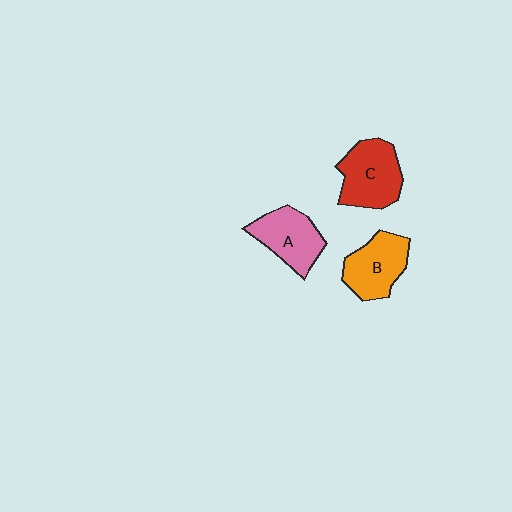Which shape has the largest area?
Shape C (red).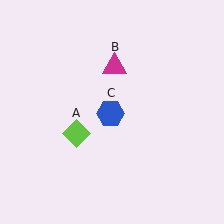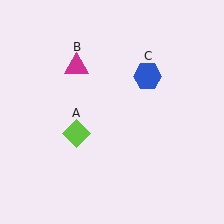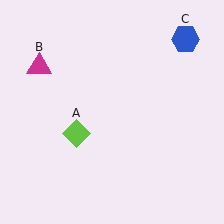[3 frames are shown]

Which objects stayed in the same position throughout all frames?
Lime diamond (object A) remained stationary.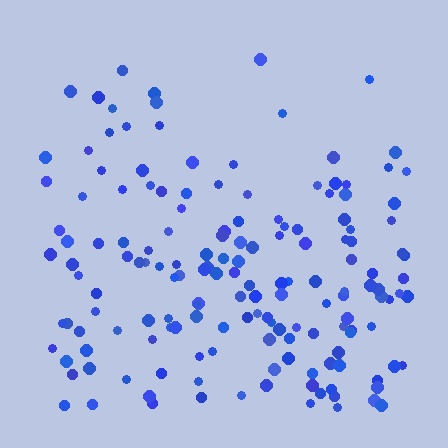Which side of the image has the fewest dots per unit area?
The top.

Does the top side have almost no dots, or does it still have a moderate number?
Still a moderate number, just noticeably fewer than the bottom.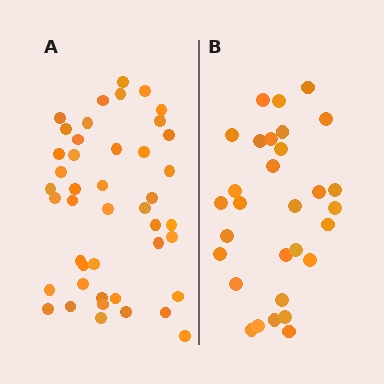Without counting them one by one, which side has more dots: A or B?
Region A (the left region) has more dots.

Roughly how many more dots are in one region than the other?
Region A has approximately 15 more dots than region B.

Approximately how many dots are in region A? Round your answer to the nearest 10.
About 40 dots. (The exact count is 44, which rounds to 40.)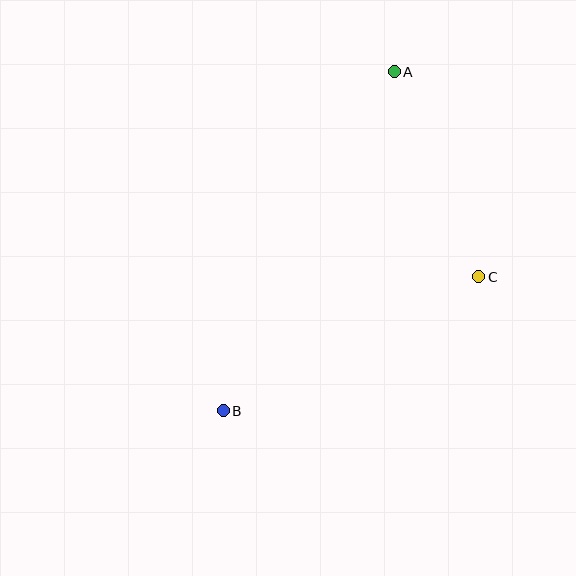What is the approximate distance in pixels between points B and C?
The distance between B and C is approximately 288 pixels.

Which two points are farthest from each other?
Points A and B are farthest from each other.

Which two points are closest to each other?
Points A and C are closest to each other.